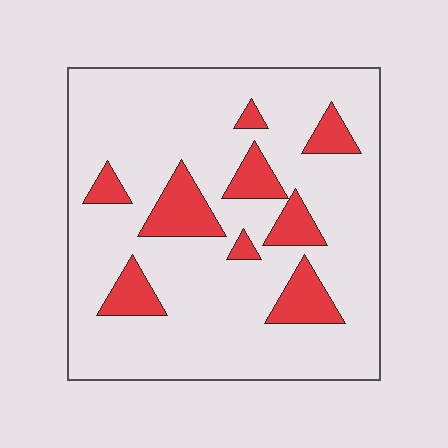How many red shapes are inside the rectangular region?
9.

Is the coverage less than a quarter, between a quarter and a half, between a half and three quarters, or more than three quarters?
Less than a quarter.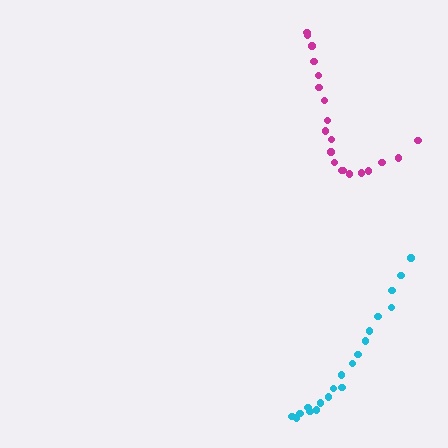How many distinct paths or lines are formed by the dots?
There are 2 distinct paths.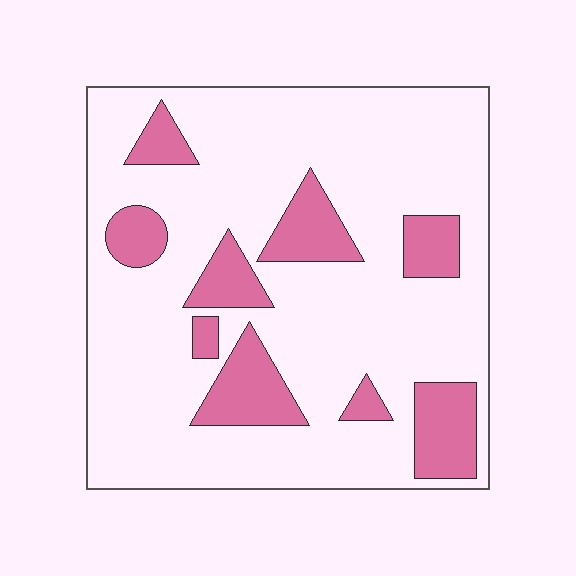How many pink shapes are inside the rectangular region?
9.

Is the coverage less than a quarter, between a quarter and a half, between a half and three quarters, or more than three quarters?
Less than a quarter.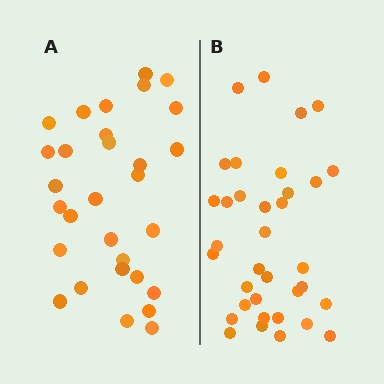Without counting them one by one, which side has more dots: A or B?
Region B (the right region) has more dots.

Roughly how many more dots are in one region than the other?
Region B has about 5 more dots than region A.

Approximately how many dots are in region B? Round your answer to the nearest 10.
About 40 dots. (The exact count is 35, which rounds to 40.)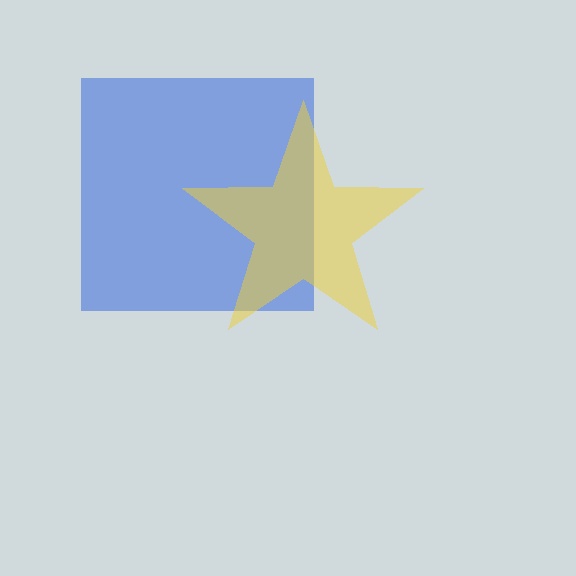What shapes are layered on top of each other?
The layered shapes are: a blue square, a yellow star.